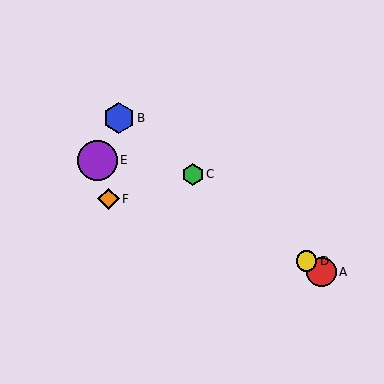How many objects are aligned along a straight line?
4 objects (A, B, C, D) are aligned along a straight line.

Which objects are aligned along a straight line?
Objects A, B, C, D are aligned along a straight line.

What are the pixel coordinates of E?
Object E is at (97, 160).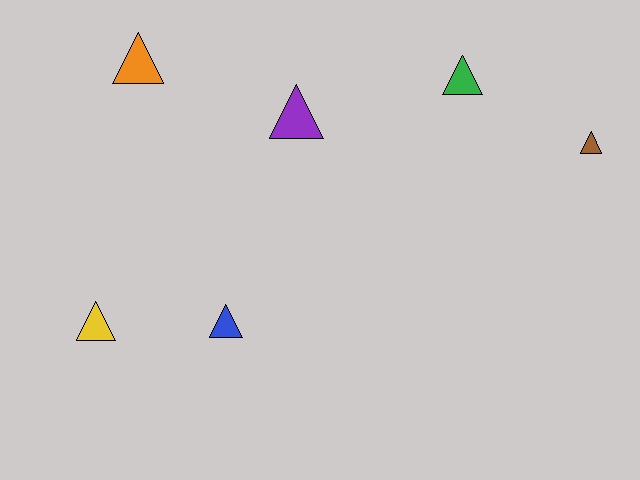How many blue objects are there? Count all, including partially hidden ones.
There is 1 blue object.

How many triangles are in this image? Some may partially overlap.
There are 6 triangles.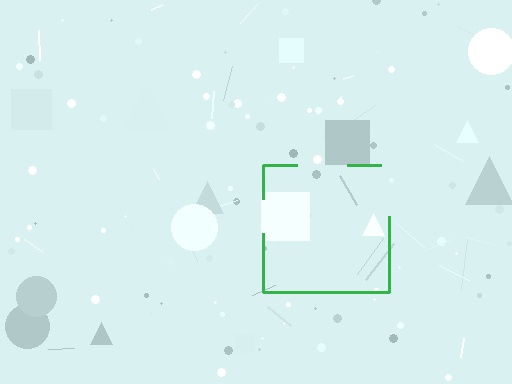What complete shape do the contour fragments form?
The contour fragments form a square.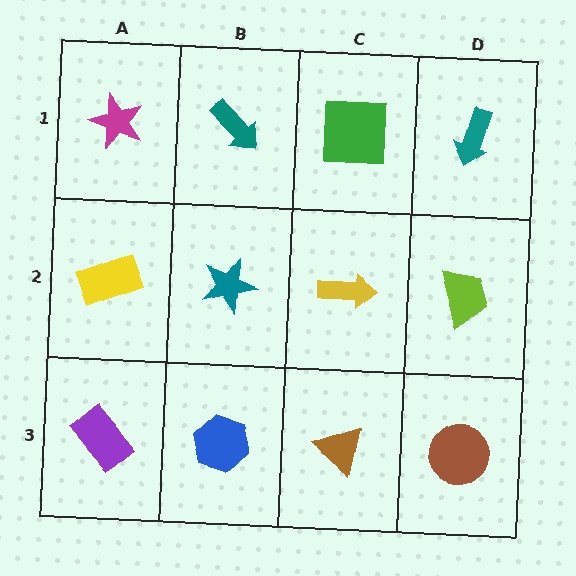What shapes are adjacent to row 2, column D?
A teal arrow (row 1, column D), a brown circle (row 3, column D), a yellow arrow (row 2, column C).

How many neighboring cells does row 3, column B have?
3.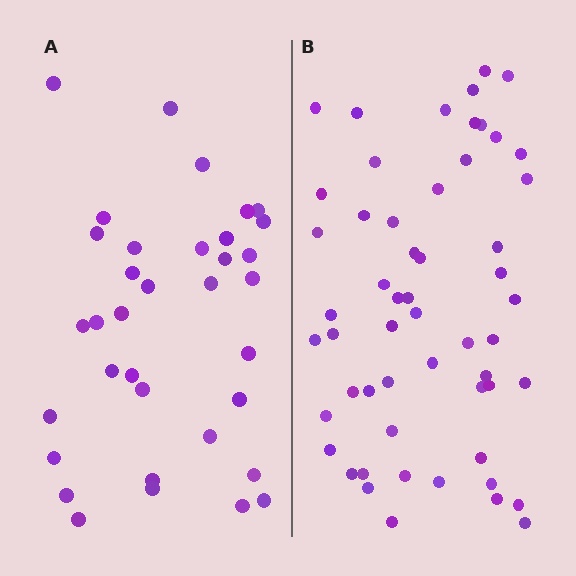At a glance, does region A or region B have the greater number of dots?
Region B (the right region) has more dots.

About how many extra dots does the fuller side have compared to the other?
Region B has approximately 20 more dots than region A.